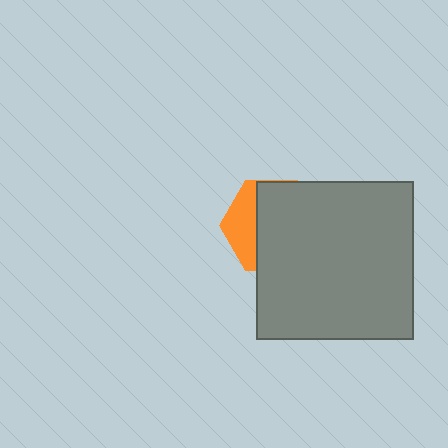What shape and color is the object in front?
The object in front is a gray square.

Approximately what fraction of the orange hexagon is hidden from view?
Roughly 69% of the orange hexagon is hidden behind the gray square.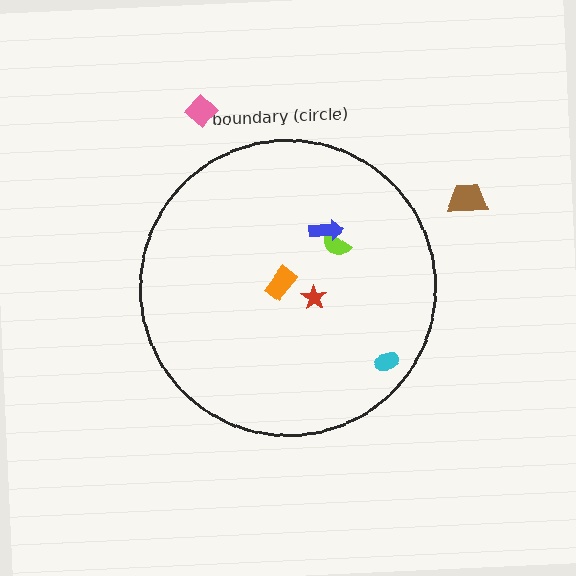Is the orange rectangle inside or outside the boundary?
Inside.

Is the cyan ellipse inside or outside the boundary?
Inside.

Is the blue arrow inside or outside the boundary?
Inside.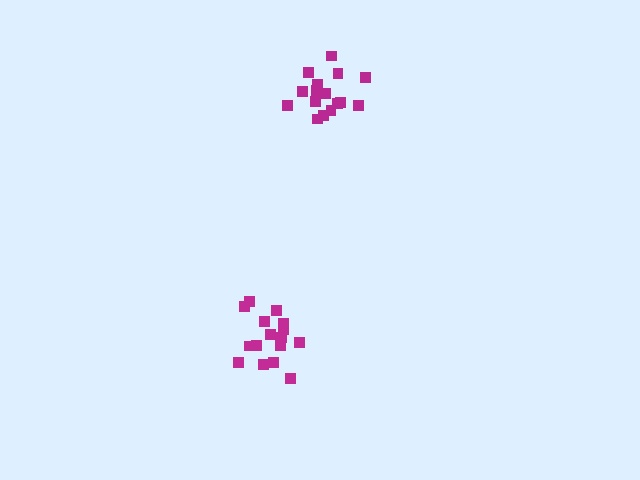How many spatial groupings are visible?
There are 2 spatial groupings.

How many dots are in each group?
Group 1: 16 dots, Group 2: 17 dots (33 total).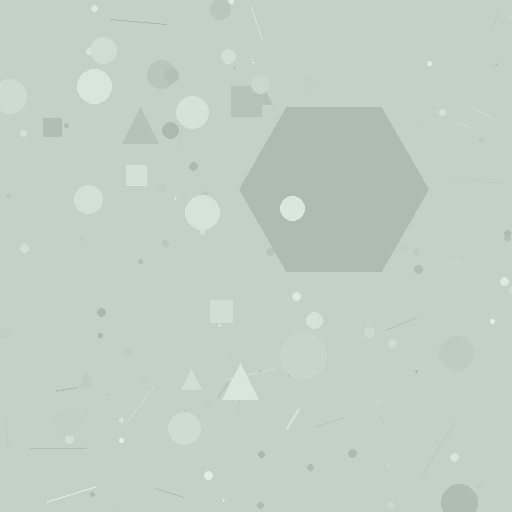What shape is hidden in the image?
A hexagon is hidden in the image.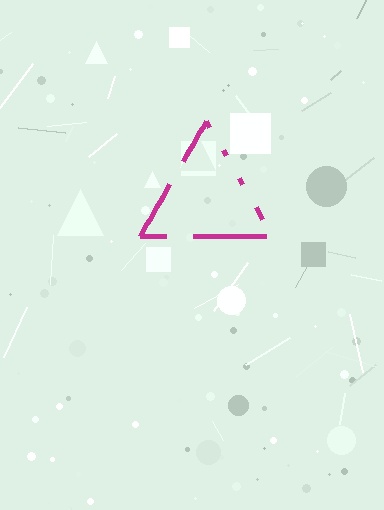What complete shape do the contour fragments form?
The contour fragments form a triangle.